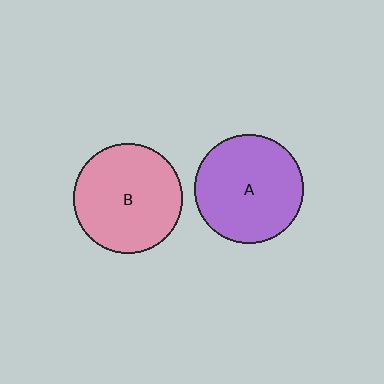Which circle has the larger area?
Circle B (pink).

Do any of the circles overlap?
No, none of the circles overlap.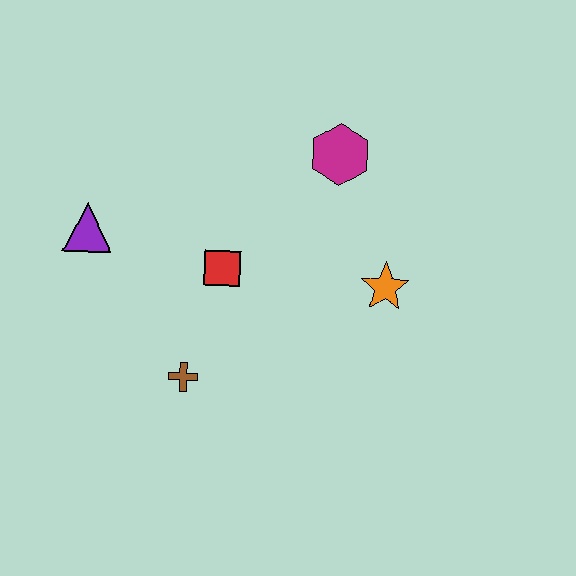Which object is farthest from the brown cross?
The magenta hexagon is farthest from the brown cross.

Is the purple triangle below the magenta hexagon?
Yes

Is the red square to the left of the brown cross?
No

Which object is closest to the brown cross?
The red square is closest to the brown cross.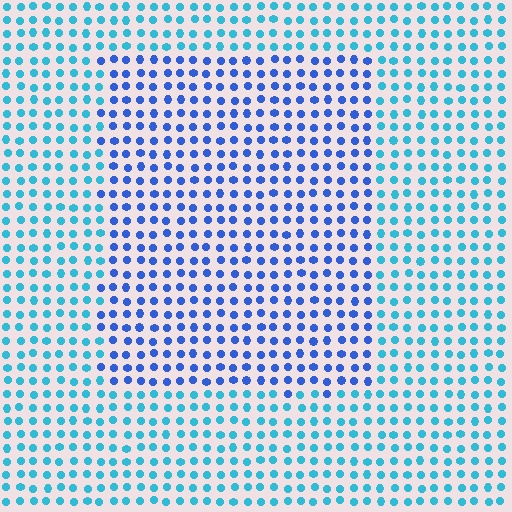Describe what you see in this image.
The image is filled with small cyan elements in a uniform arrangement. A rectangle-shaped region is visible where the elements are tinted to a slightly different hue, forming a subtle color boundary.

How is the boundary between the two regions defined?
The boundary is defined purely by a slight shift in hue (about 35 degrees). Spacing, size, and orientation are identical on both sides.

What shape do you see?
I see a rectangle.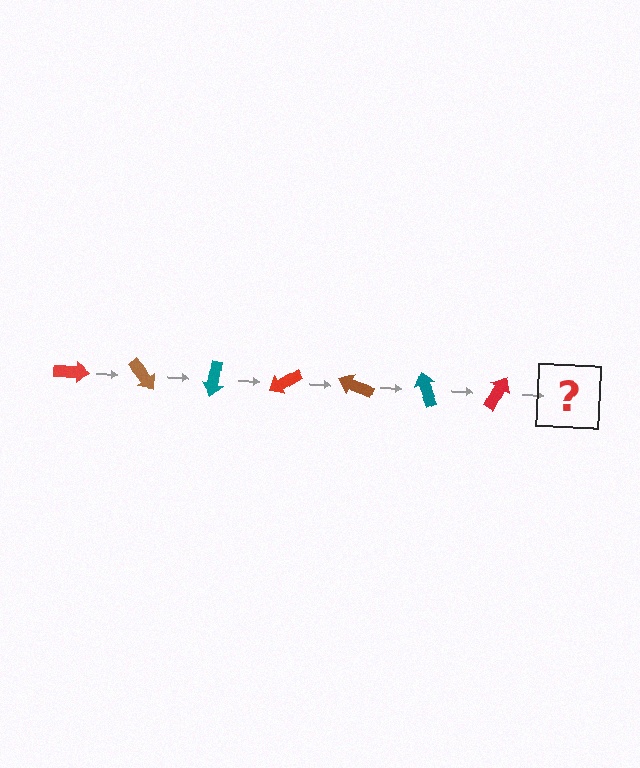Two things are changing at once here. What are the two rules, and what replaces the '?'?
The two rules are that it rotates 50 degrees each step and the color cycles through red, brown, and teal. The '?' should be a brown arrow, rotated 350 degrees from the start.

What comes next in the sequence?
The next element should be a brown arrow, rotated 350 degrees from the start.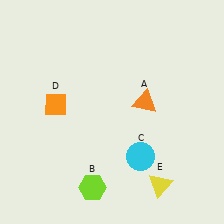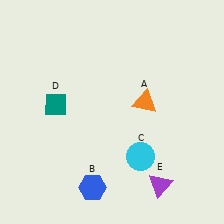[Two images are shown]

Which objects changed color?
B changed from lime to blue. D changed from orange to teal. E changed from yellow to purple.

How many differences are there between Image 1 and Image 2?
There are 3 differences between the two images.